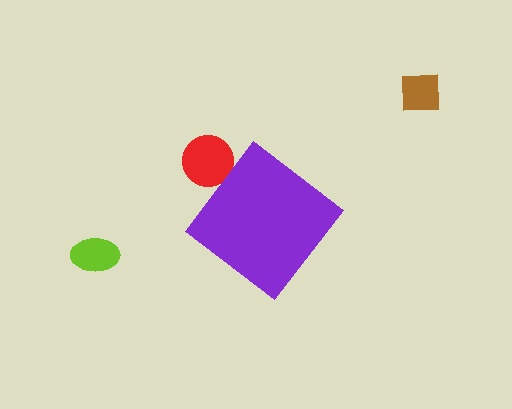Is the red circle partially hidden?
Yes, the red circle is partially hidden behind the purple diamond.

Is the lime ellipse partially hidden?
No, the lime ellipse is fully visible.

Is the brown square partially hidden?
No, the brown square is fully visible.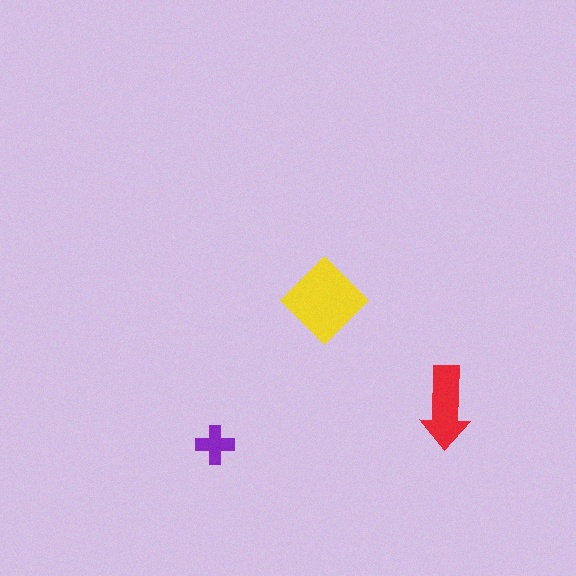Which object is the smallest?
The purple cross.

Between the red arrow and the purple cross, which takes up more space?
The red arrow.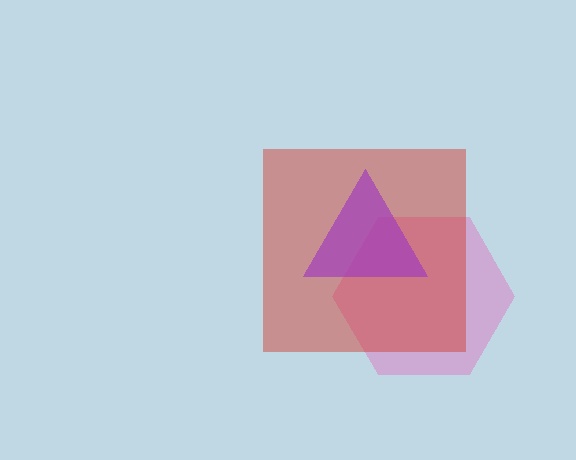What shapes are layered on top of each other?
The layered shapes are: a pink hexagon, a red square, a purple triangle.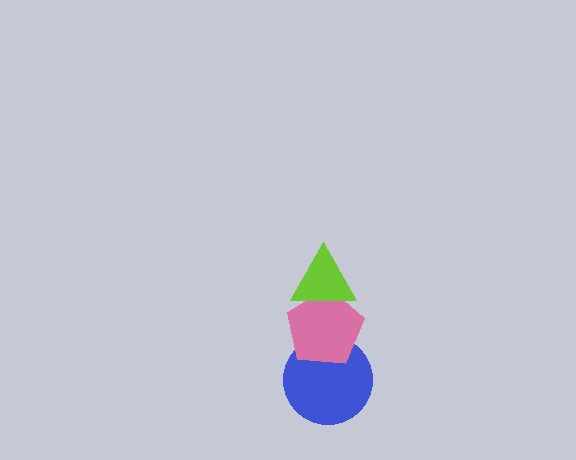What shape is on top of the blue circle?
The pink pentagon is on top of the blue circle.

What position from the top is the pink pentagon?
The pink pentagon is 2nd from the top.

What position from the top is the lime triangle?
The lime triangle is 1st from the top.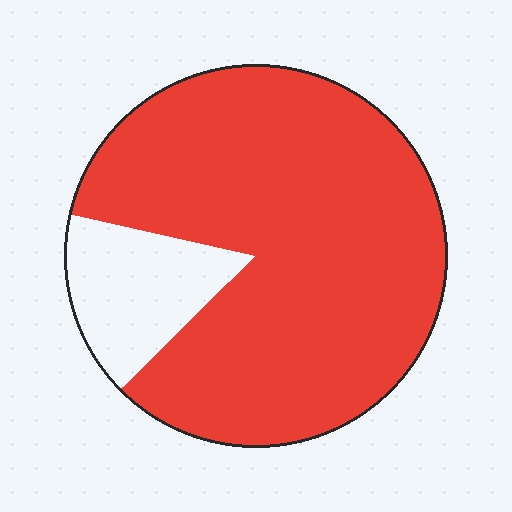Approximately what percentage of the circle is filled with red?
Approximately 85%.